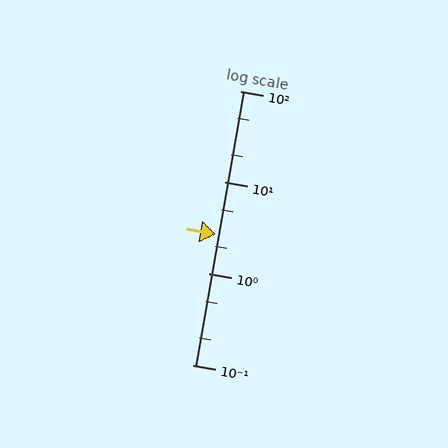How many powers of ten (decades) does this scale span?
The scale spans 3 decades, from 0.1 to 100.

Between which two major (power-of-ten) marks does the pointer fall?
The pointer is between 1 and 10.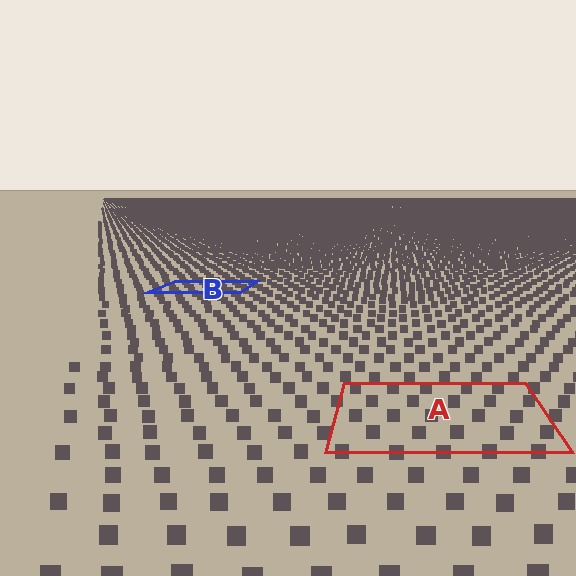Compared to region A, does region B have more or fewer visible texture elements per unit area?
Region B has more texture elements per unit area — they are packed more densely because it is farther away.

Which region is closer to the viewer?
Region A is closer. The texture elements there are larger and more spread out.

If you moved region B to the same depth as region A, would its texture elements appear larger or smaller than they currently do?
They would appear larger. At a closer depth, the same texture elements are projected at a bigger on-screen size.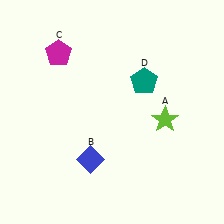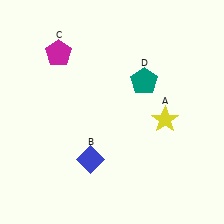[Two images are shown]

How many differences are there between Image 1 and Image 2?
There is 1 difference between the two images.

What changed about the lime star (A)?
In Image 1, A is lime. In Image 2, it changed to yellow.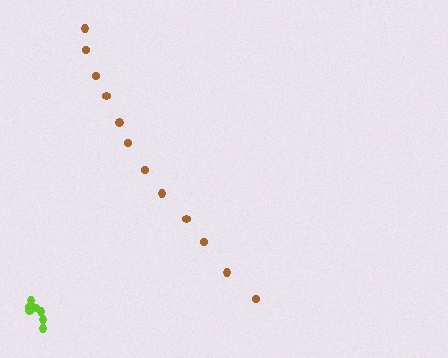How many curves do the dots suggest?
There are 2 distinct paths.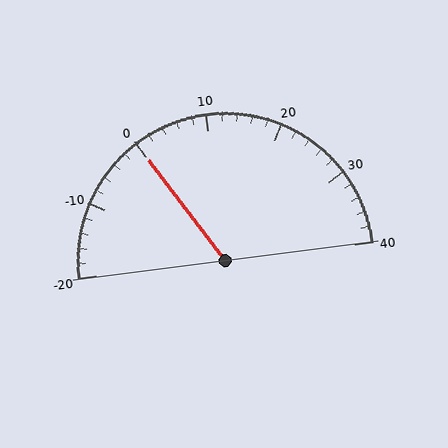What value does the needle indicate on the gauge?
The needle indicates approximately 0.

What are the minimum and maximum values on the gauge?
The gauge ranges from -20 to 40.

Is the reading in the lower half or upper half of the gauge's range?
The reading is in the lower half of the range (-20 to 40).